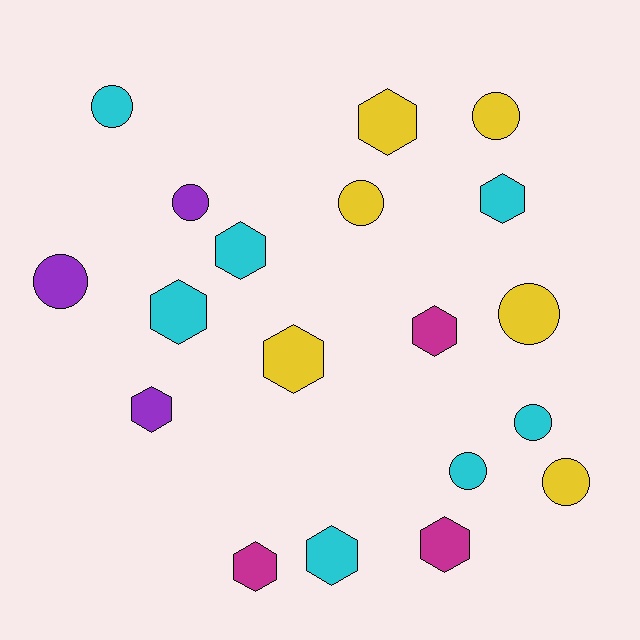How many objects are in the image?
There are 19 objects.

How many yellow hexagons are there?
There are 2 yellow hexagons.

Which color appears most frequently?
Cyan, with 7 objects.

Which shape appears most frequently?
Hexagon, with 10 objects.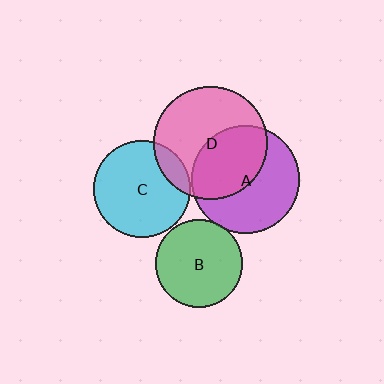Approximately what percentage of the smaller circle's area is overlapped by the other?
Approximately 5%.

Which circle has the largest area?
Circle D (pink).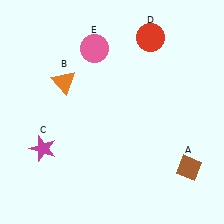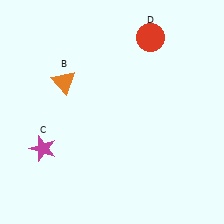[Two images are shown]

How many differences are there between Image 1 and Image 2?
There are 2 differences between the two images.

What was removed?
The pink circle (E), the brown diamond (A) were removed in Image 2.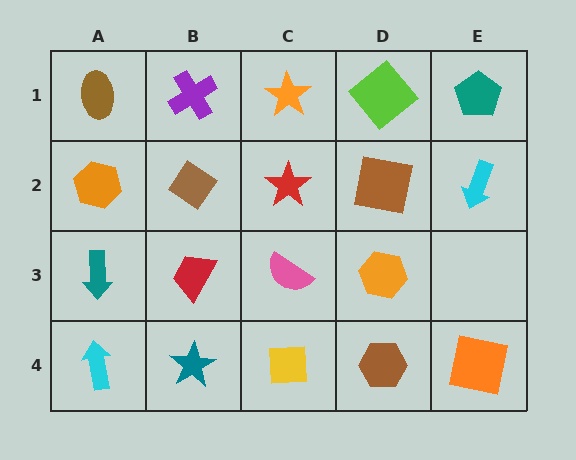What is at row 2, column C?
A red star.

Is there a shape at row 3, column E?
No, that cell is empty.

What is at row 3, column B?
A red trapezoid.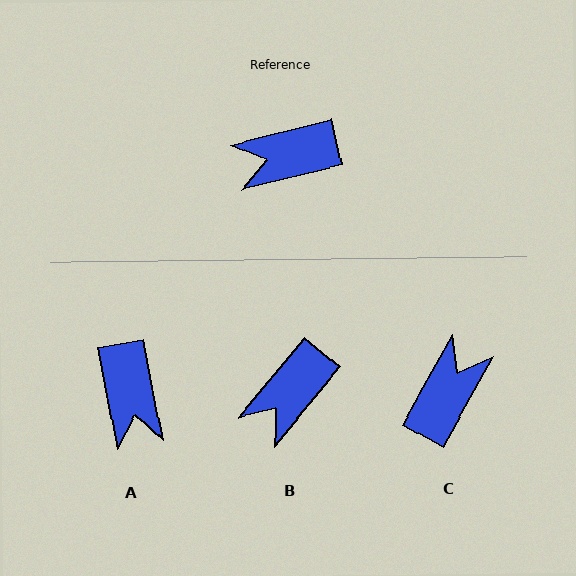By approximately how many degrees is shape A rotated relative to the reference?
Approximately 87 degrees counter-clockwise.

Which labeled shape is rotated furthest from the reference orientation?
C, about 133 degrees away.